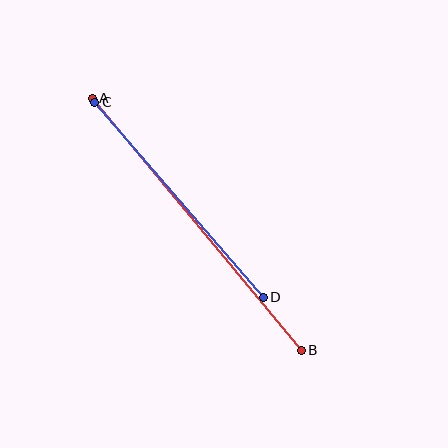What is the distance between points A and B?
The distance is approximately 327 pixels.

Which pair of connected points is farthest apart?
Points A and B are farthest apart.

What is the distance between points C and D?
The distance is approximately 258 pixels.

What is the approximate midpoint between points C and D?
The midpoint is at approximately (179, 200) pixels.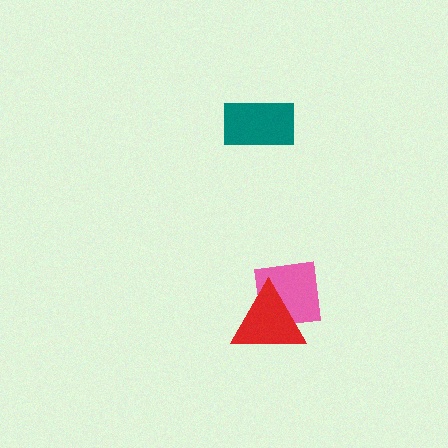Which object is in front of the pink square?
The red triangle is in front of the pink square.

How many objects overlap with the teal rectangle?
0 objects overlap with the teal rectangle.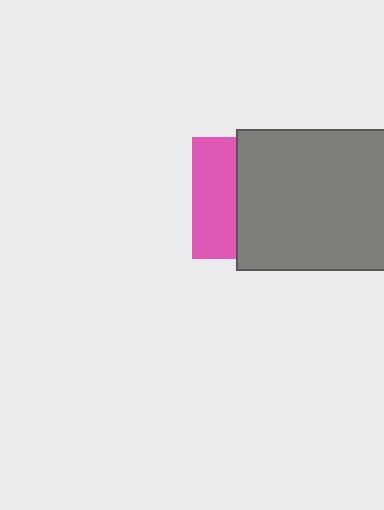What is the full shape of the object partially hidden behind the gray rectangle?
The partially hidden object is a pink square.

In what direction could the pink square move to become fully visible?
The pink square could move left. That would shift it out from behind the gray rectangle entirely.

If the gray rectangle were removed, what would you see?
You would see the complete pink square.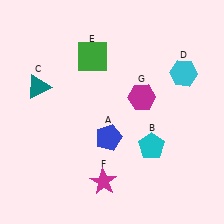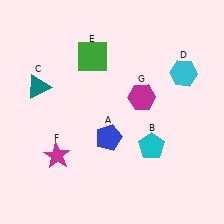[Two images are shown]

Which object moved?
The magenta star (F) moved left.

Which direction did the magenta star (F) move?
The magenta star (F) moved left.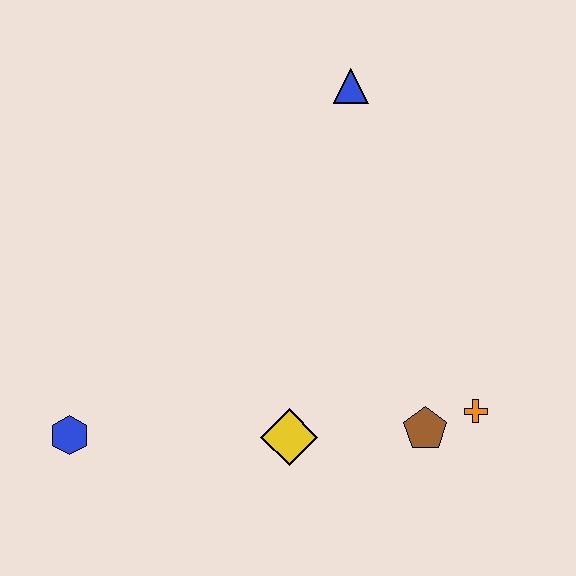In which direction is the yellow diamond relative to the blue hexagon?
The yellow diamond is to the right of the blue hexagon.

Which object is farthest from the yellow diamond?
The blue triangle is farthest from the yellow diamond.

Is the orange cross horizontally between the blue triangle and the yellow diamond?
No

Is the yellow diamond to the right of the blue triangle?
No